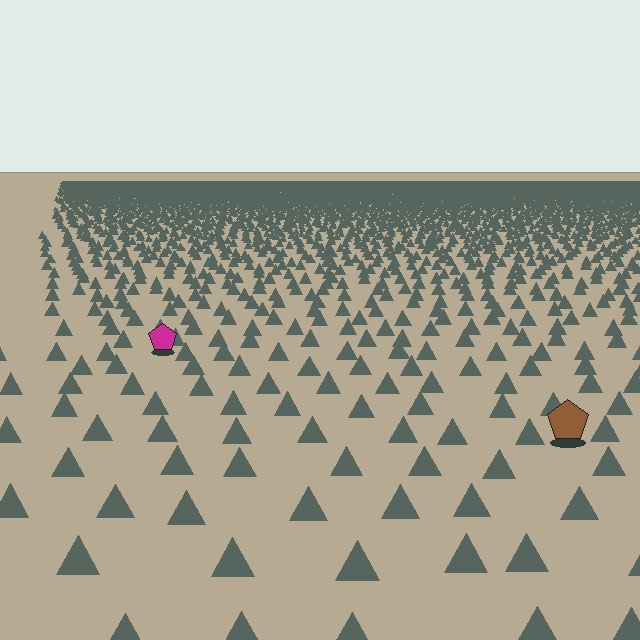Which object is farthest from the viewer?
The magenta pentagon is farthest from the viewer. It appears smaller and the ground texture around it is denser.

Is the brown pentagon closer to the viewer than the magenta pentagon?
Yes. The brown pentagon is closer — you can tell from the texture gradient: the ground texture is coarser near it.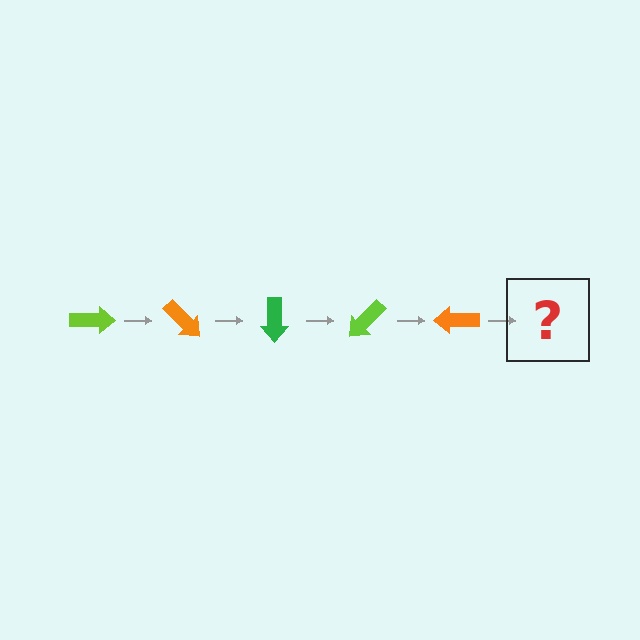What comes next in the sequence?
The next element should be a green arrow, rotated 225 degrees from the start.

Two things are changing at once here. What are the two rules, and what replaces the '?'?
The two rules are that it rotates 45 degrees each step and the color cycles through lime, orange, and green. The '?' should be a green arrow, rotated 225 degrees from the start.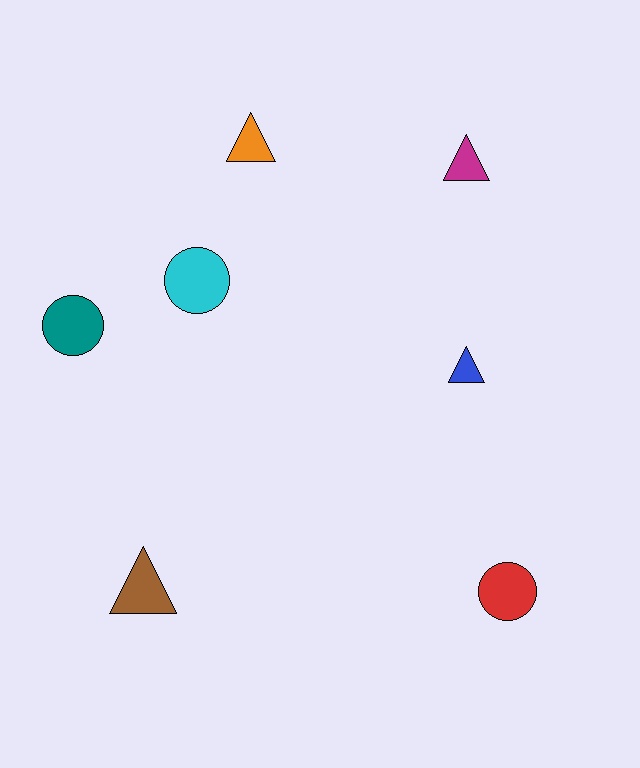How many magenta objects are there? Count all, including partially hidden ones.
There is 1 magenta object.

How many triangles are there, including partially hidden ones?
There are 4 triangles.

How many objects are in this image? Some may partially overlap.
There are 7 objects.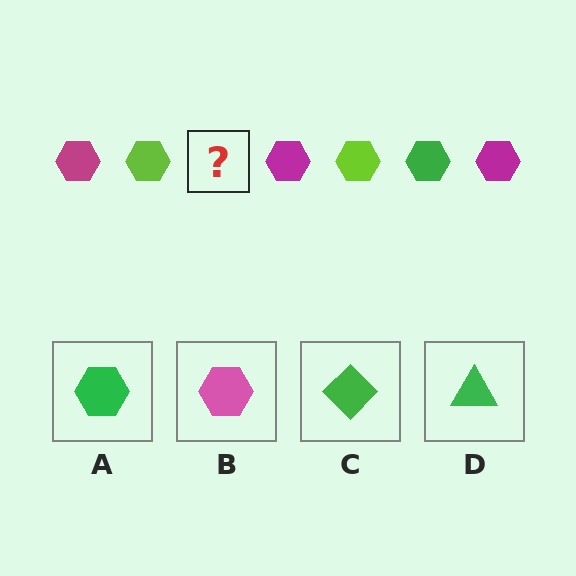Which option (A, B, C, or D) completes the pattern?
A.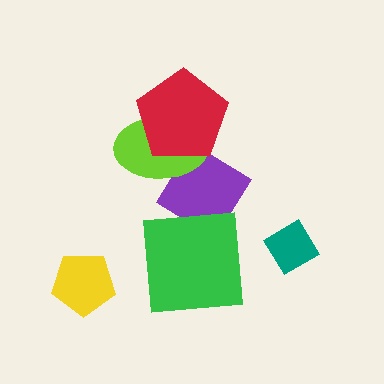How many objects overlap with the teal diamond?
0 objects overlap with the teal diamond.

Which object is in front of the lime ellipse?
The red pentagon is in front of the lime ellipse.